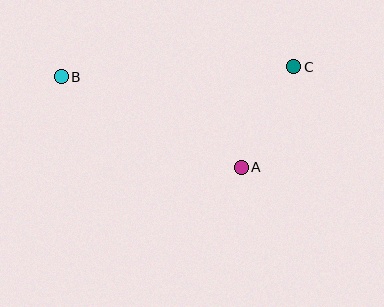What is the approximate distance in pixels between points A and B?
The distance between A and B is approximately 201 pixels.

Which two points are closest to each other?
Points A and C are closest to each other.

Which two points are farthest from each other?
Points B and C are farthest from each other.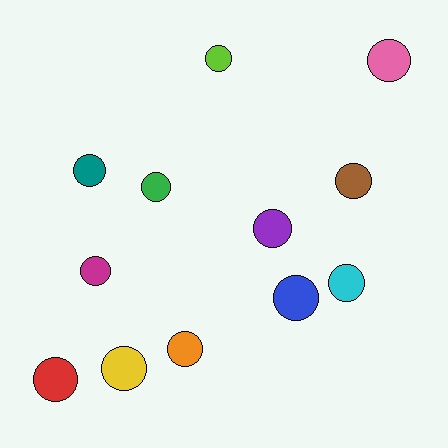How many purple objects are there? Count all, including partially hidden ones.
There is 1 purple object.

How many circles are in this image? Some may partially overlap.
There are 12 circles.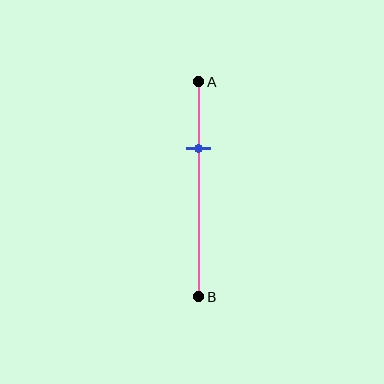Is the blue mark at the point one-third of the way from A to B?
Yes, the mark is approximately at the one-third point.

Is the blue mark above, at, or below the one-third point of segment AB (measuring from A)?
The blue mark is approximately at the one-third point of segment AB.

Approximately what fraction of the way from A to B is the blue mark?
The blue mark is approximately 30% of the way from A to B.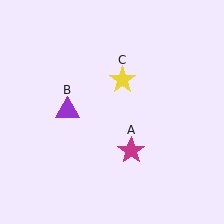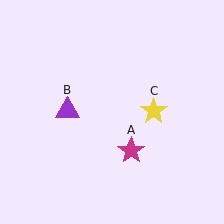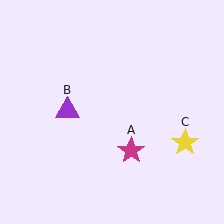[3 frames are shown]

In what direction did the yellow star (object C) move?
The yellow star (object C) moved down and to the right.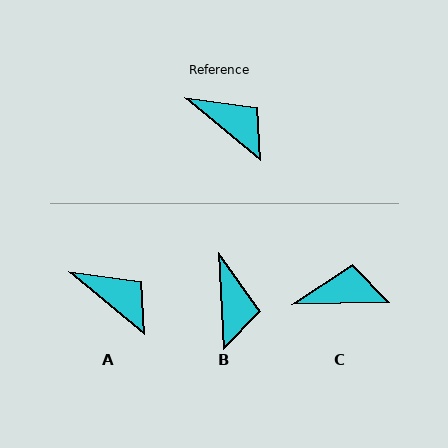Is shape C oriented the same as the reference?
No, it is off by about 41 degrees.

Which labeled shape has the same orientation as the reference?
A.